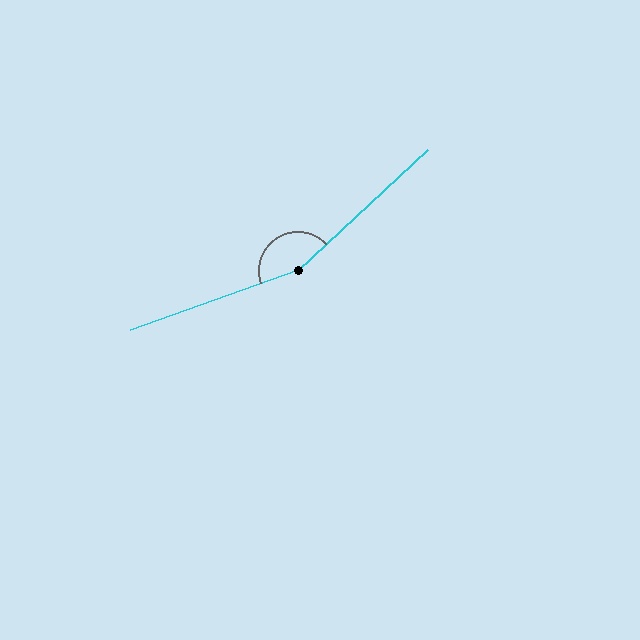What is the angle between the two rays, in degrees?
Approximately 157 degrees.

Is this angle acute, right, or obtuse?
It is obtuse.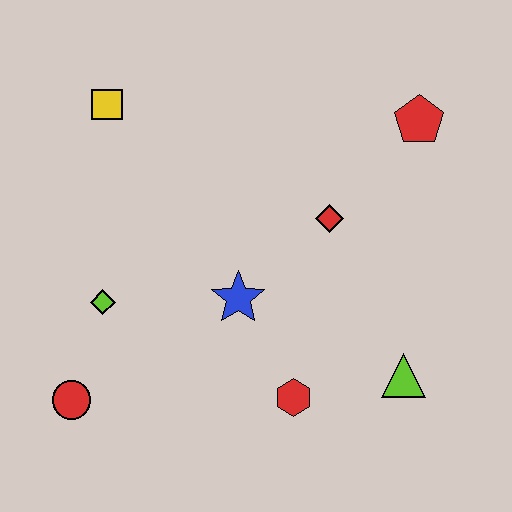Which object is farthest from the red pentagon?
The red circle is farthest from the red pentagon.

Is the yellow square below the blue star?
No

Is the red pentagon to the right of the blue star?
Yes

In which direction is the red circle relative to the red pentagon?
The red circle is to the left of the red pentagon.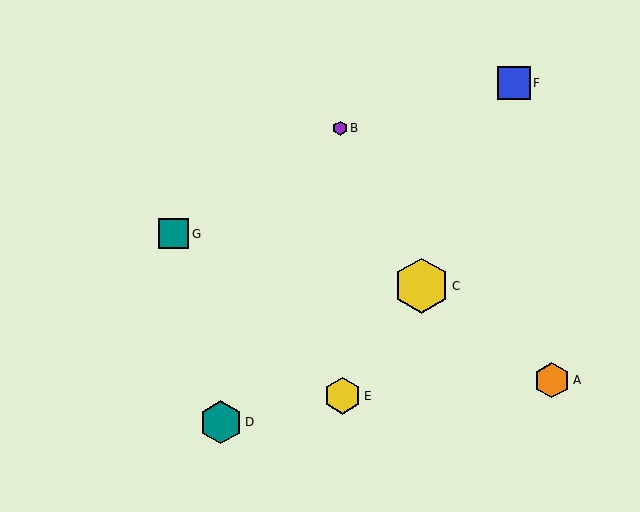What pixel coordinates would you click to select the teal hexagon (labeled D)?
Click at (221, 422) to select the teal hexagon D.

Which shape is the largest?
The yellow hexagon (labeled C) is the largest.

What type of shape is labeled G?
Shape G is a teal square.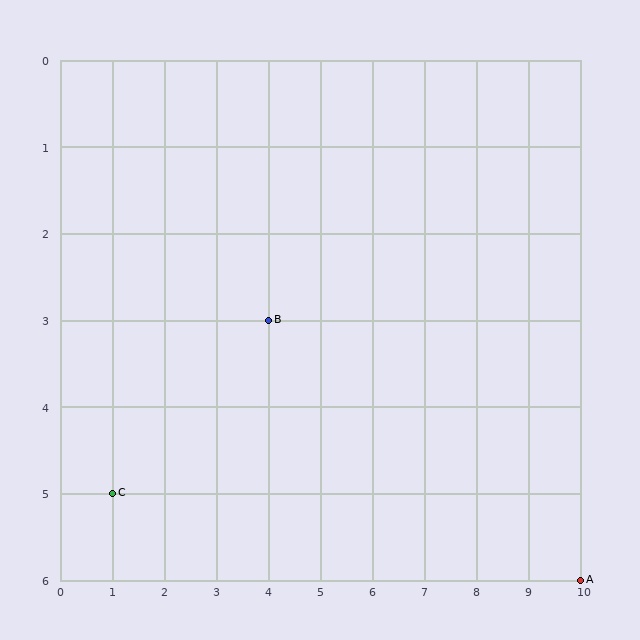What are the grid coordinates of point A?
Point A is at grid coordinates (10, 6).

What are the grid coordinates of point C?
Point C is at grid coordinates (1, 5).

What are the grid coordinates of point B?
Point B is at grid coordinates (4, 3).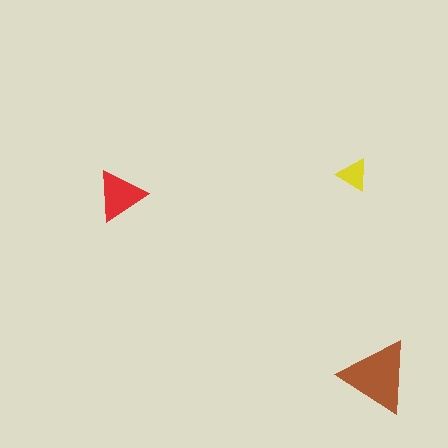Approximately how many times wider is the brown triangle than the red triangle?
About 1.5 times wider.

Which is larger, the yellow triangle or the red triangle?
The red one.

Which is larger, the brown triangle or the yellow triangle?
The brown one.